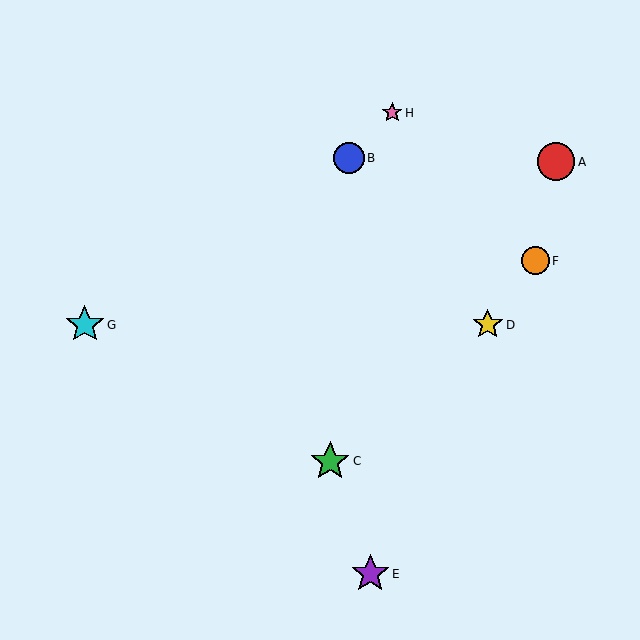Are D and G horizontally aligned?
Yes, both are at y≈325.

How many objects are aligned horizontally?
2 objects (D, G) are aligned horizontally.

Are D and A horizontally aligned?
No, D is at y≈325 and A is at y≈162.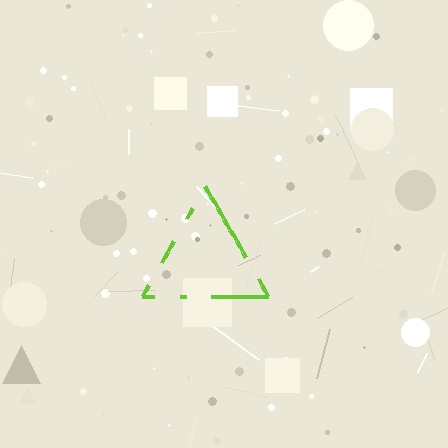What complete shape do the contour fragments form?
The contour fragments form a triangle.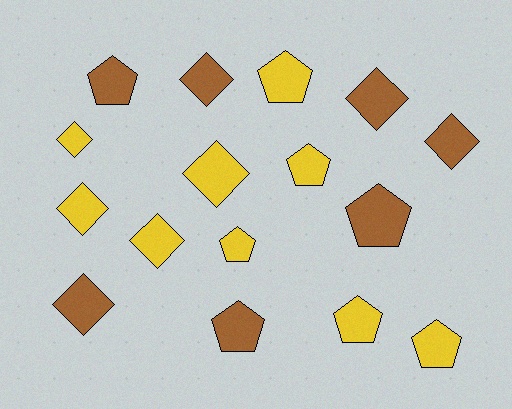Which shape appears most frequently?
Pentagon, with 8 objects.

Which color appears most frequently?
Yellow, with 9 objects.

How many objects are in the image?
There are 16 objects.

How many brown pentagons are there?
There are 3 brown pentagons.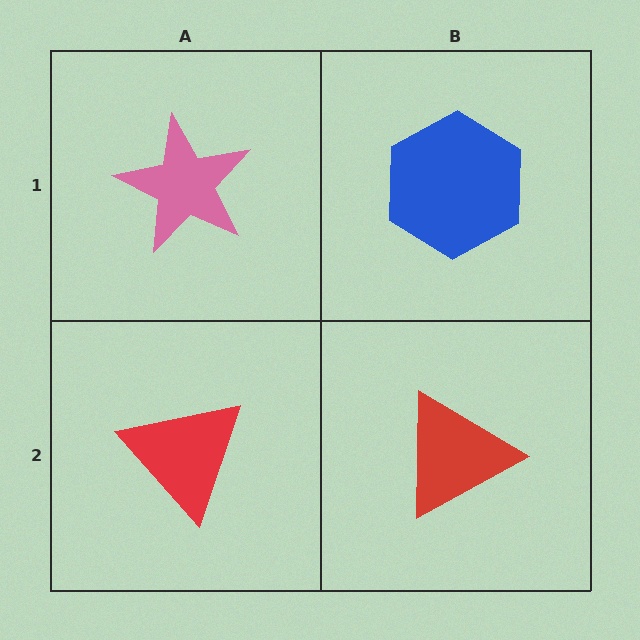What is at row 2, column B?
A red triangle.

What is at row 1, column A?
A pink star.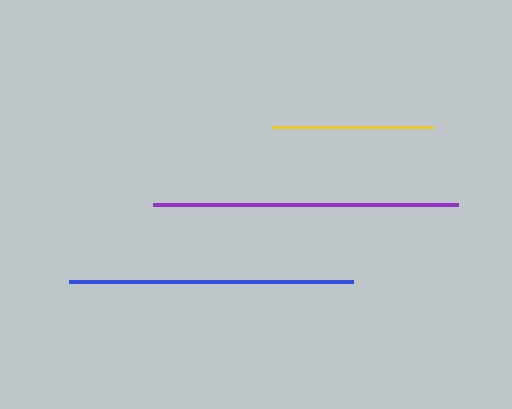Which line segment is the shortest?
The yellow line is the shortest at approximately 161 pixels.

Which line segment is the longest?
The purple line is the longest at approximately 304 pixels.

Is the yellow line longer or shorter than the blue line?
The blue line is longer than the yellow line.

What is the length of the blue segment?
The blue segment is approximately 284 pixels long.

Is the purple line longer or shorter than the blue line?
The purple line is longer than the blue line.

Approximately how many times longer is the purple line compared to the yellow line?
The purple line is approximately 1.9 times the length of the yellow line.